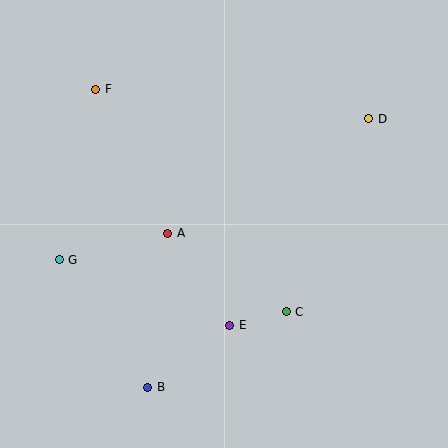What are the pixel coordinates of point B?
Point B is at (148, 387).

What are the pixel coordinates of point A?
Point A is at (168, 233).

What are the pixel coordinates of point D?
Point D is at (369, 119).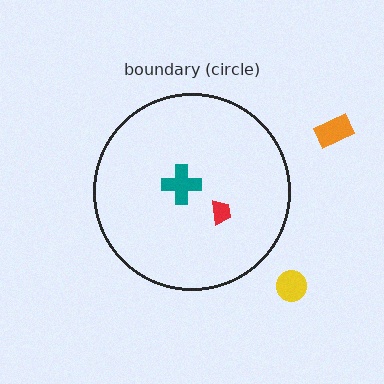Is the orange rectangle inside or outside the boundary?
Outside.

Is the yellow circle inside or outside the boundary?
Outside.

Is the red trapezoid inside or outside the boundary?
Inside.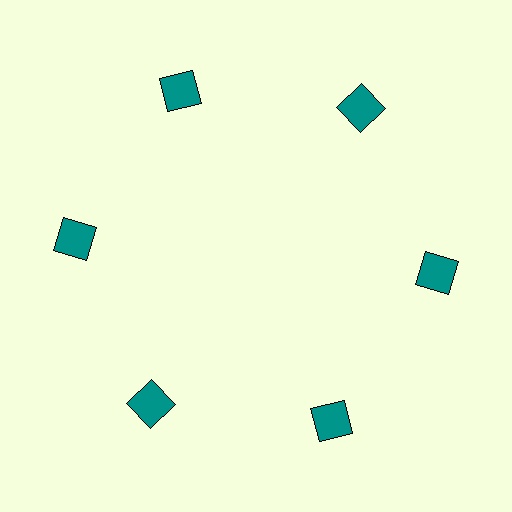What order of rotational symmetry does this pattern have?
This pattern has 6-fold rotational symmetry.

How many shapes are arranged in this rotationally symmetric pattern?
There are 6 shapes, arranged in 6 groups of 1.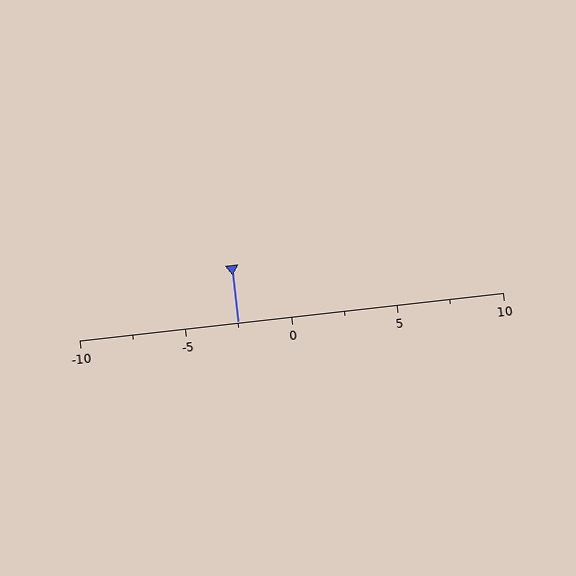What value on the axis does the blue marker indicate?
The marker indicates approximately -2.5.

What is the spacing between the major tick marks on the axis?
The major ticks are spaced 5 apart.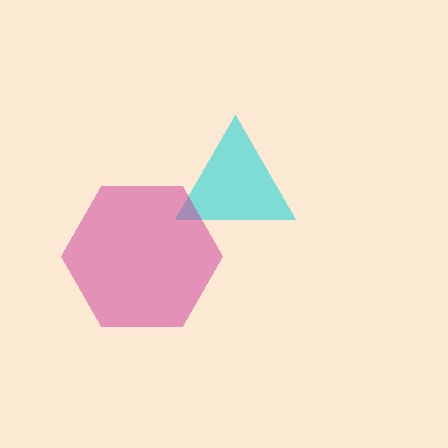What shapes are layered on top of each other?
The layered shapes are: a cyan triangle, a magenta hexagon.